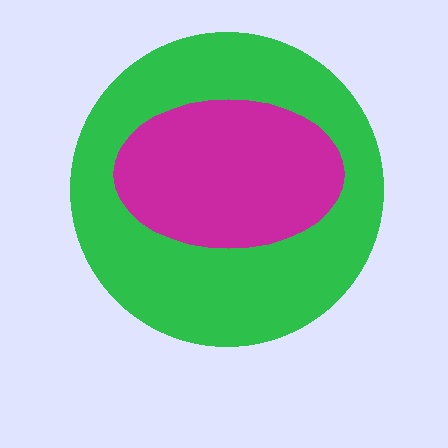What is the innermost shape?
The magenta ellipse.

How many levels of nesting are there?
2.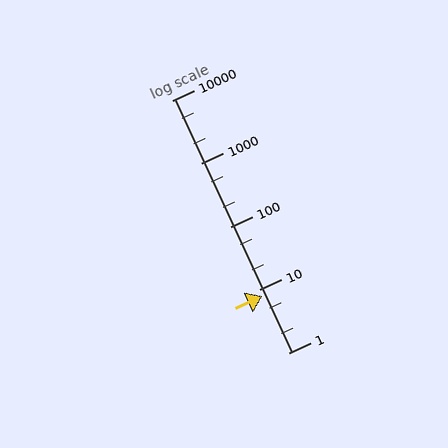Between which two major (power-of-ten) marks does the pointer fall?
The pointer is between 1 and 10.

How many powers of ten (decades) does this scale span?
The scale spans 4 decades, from 1 to 10000.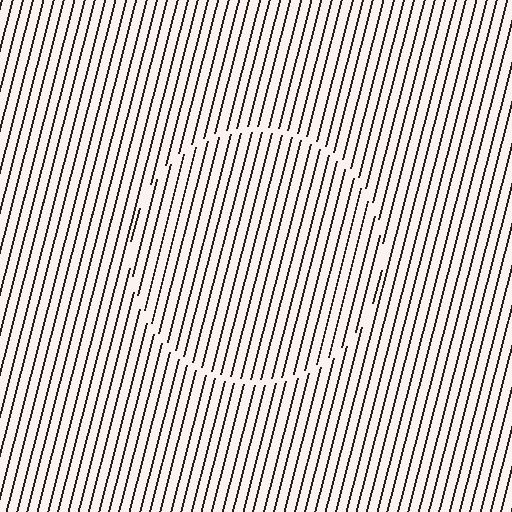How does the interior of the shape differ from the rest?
The interior of the shape contains the same grating, shifted by half a period — the contour is defined by the phase discontinuity where line-ends from the inner and outer gratings abut.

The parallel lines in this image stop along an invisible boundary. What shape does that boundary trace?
An illusory circle. The interior of the shape contains the same grating, shifted by half a period — the contour is defined by the phase discontinuity where line-ends from the inner and outer gratings abut.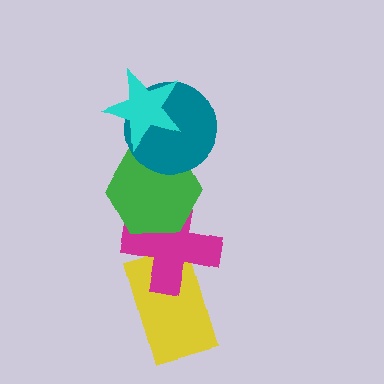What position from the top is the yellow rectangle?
The yellow rectangle is 5th from the top.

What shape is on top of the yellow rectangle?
The magenta cross is on top of the yellow rectangle.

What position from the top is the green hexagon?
The green hexagon is 3rd from the top.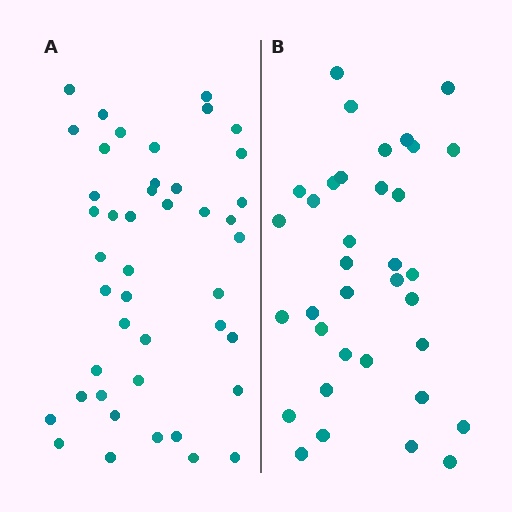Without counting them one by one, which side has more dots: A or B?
Region A (the left region) has more dots.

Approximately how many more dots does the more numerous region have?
Region A has roughly 8 or so more dots than region B.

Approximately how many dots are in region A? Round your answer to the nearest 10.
About 40 dots. (The exact count is 44, which rounds to 40.)